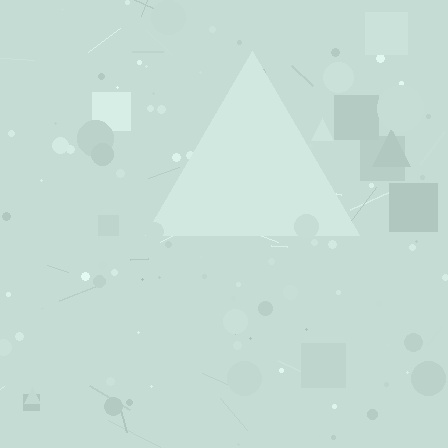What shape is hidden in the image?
A triangle is hidden in the image.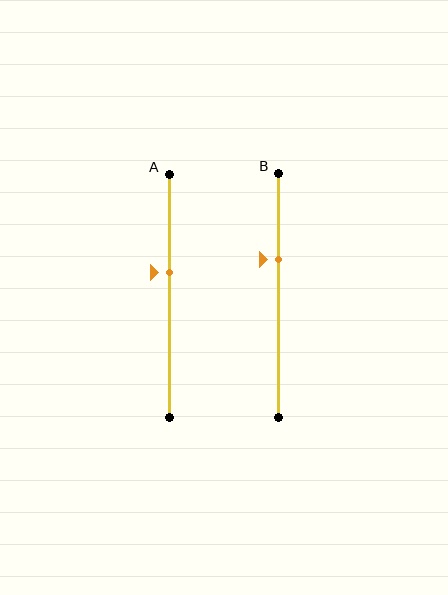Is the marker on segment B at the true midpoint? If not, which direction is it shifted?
No, the marker on segment B is shifted upward by about 15% of the segment length.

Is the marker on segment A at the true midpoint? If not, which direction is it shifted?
No, the marker on segment A is shifted upward by about 10% of the segment length.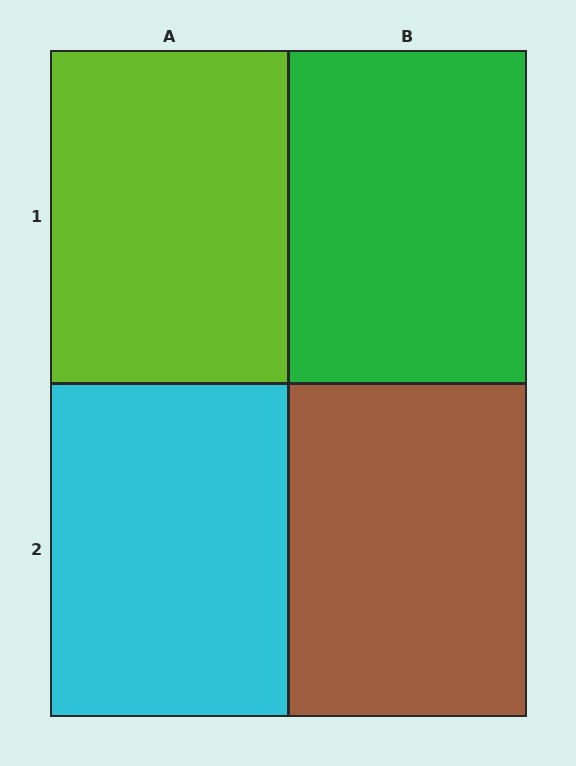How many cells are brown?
1 cell is brown.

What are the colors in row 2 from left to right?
Cyan, brown.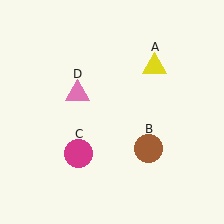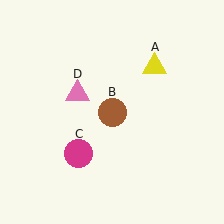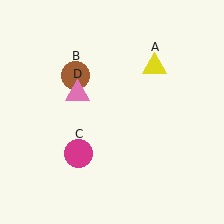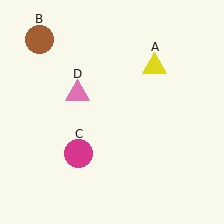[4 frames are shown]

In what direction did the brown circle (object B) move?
The brown circle (object B) moved up and to the left.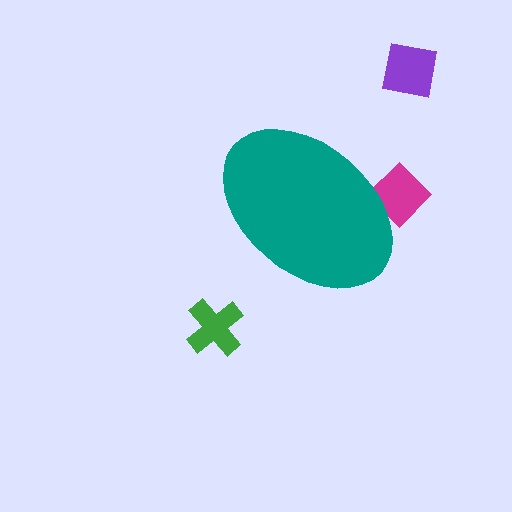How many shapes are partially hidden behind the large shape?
1 shape is partially hidden.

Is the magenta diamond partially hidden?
Yes, the magenta diamond is partially hidden behind the teal ellipse.